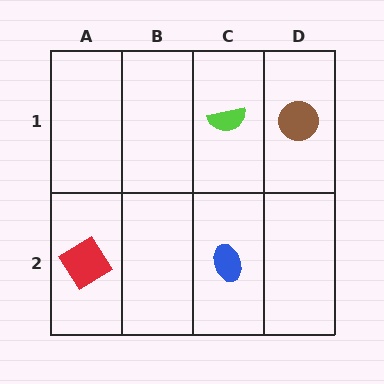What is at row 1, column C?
A lime semicircle.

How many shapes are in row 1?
2 shapes.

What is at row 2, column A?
A red diamond.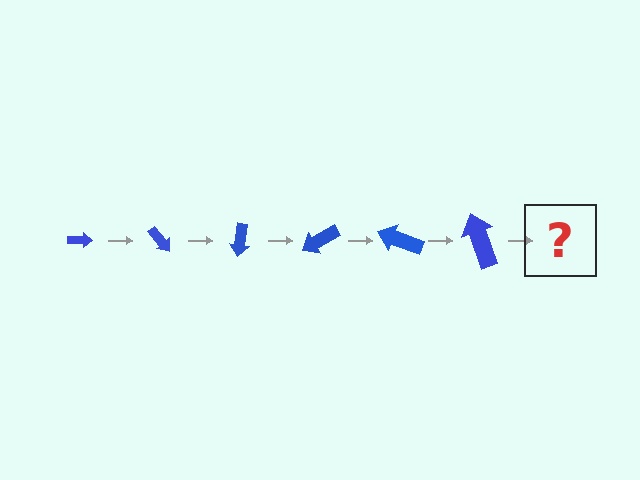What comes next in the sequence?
The next element should be an arrow, larger than the previous one and rotated 300 degrees from the start.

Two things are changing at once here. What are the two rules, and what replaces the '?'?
The two rules are that the arrow grows larger each step and it rotates 50 degrees each step. The '?' should be an arrow, larger than the previous one and rotated 300 degrees from the start.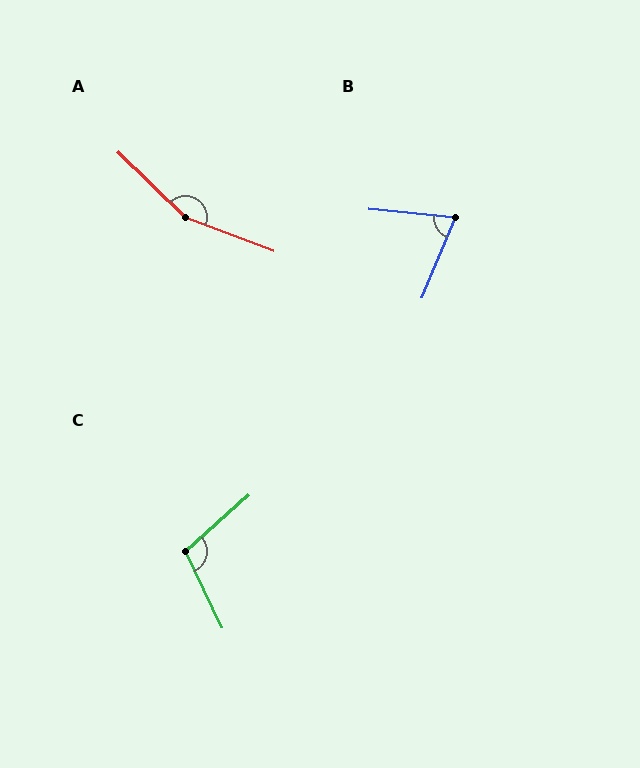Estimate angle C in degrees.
Approximately 106 degrees.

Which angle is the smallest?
B, at approximately 73 degrees.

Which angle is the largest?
A, at approximately 157 degrees.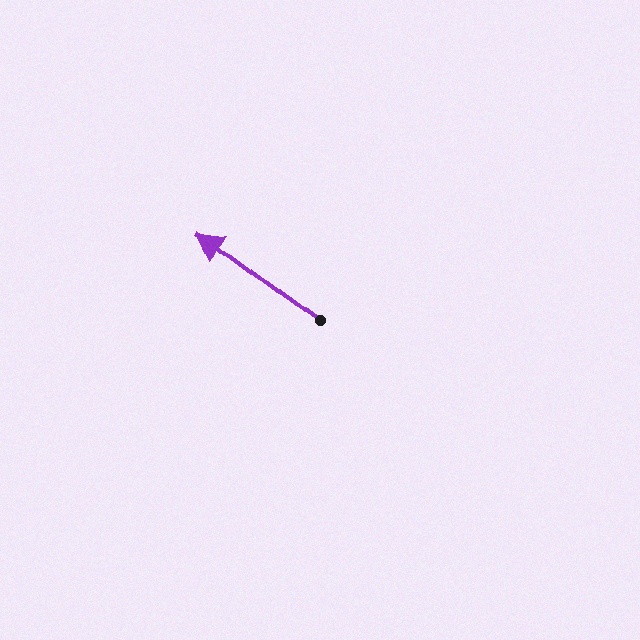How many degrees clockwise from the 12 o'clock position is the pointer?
Approximately 307 degrees.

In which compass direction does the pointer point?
Northwest.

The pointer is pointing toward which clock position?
Roughly 10 o'clock.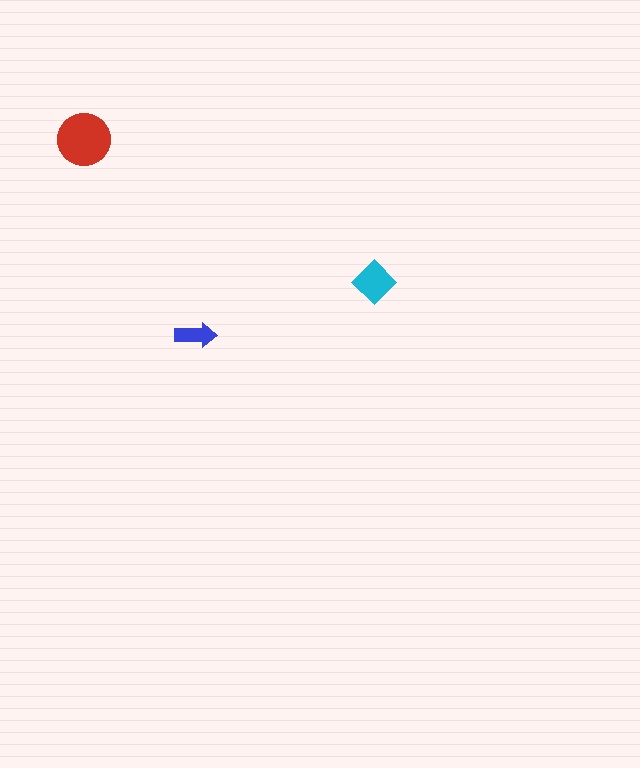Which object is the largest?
The red circle.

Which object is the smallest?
The blue arrow.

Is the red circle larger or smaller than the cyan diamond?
Larger.